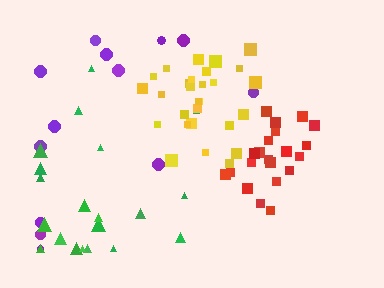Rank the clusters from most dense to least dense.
yellow, red, green, purple.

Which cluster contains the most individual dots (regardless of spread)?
Yellow (28).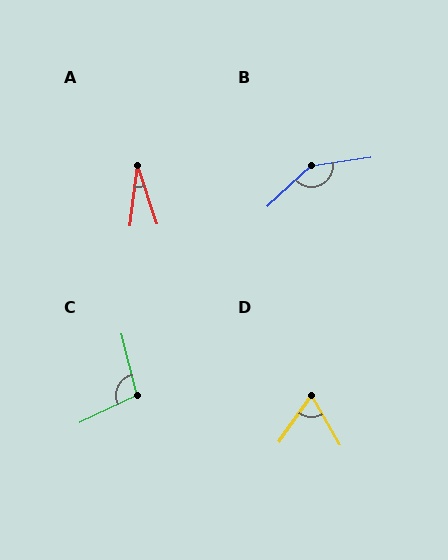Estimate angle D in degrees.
Approximately 65 degrees.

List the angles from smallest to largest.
A (26°), D (65°), C (102°), B (146°).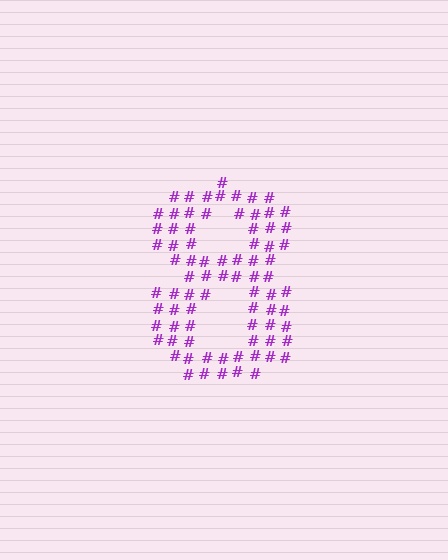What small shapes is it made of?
It is made of small hash symbols.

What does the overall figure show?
The overall figure shows the digit 8.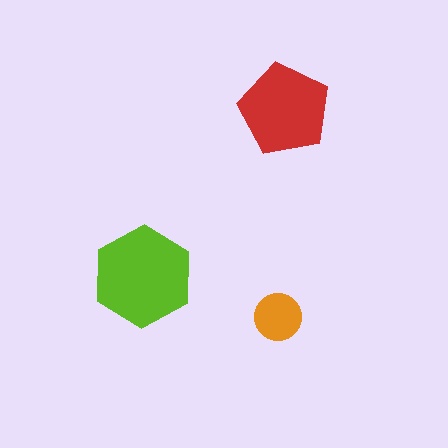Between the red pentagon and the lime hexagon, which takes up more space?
The lime hexagon.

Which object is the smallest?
The orange circle.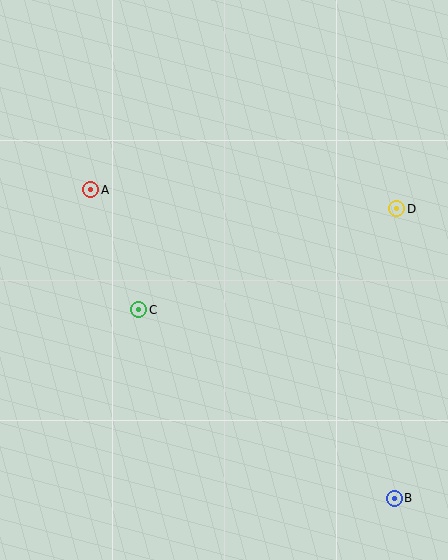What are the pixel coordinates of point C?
Point C is at (139, 310).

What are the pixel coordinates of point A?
Point A is at (91, 190).